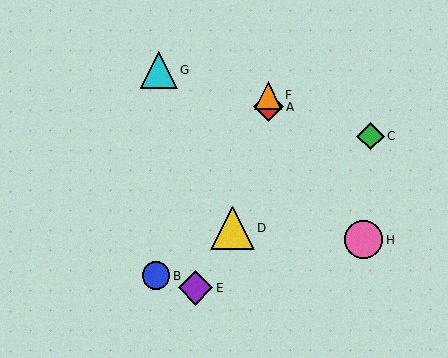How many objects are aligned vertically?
2 objects (A, F) are aligned vertically.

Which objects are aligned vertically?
Objects A, F are aligned vertically.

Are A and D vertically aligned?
No, A is at x≈268 and D is at x≈233.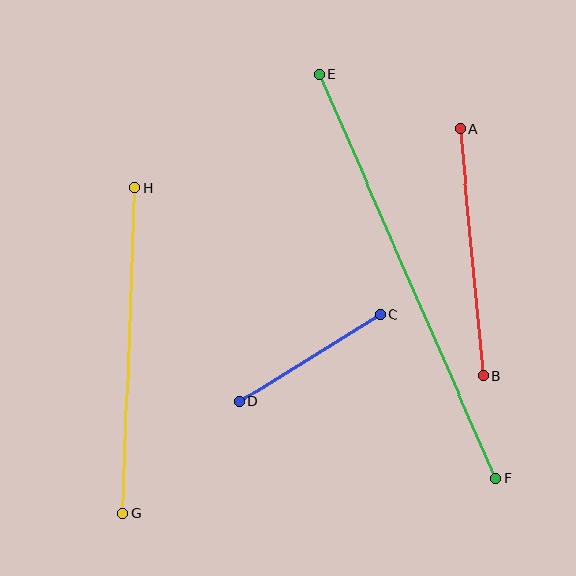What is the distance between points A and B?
The distance is approximately 248 pixels.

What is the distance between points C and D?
The distance is approximately 165 pixels.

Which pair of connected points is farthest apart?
Points E and F are farthest apart.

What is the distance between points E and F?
The distance is approximately 441 pixels.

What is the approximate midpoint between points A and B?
The midpoint is at approximately (471, 252) pixels.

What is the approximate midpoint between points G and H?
The midpoint is at approximately (129, 351) pixels.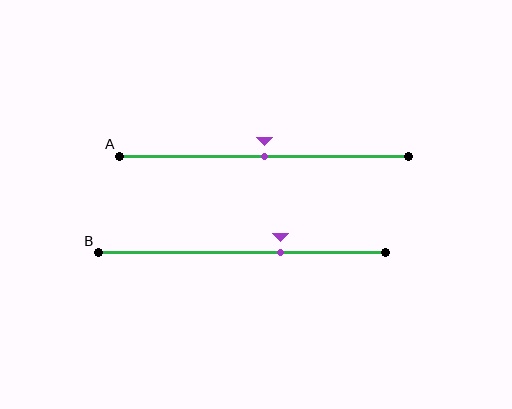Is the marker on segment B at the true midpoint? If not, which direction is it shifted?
No, the marker on segment B is shifted to the right by about 13% of the segment length.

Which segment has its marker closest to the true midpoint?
Segment A has its marker closest to the true midpoint.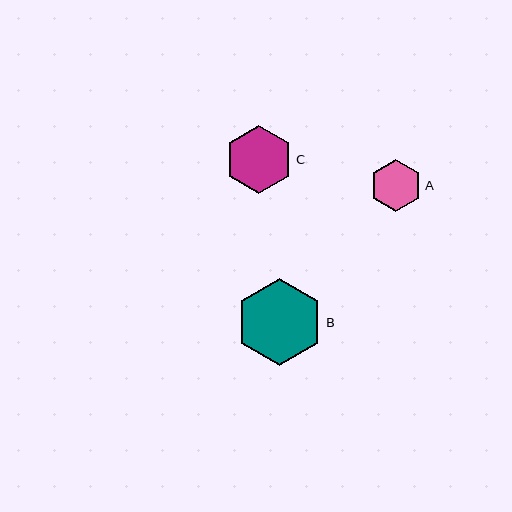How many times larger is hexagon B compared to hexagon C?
Hexagon B is approximately 1.3 times the size of hexagon C.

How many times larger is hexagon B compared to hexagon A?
Hexagon B is approximately 1.7 times the size of hexagon A.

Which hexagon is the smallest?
Hexagon A is the smallest with a size of approximately 52 pixels.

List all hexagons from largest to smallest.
From largest to smallest: B, C, A.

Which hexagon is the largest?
Hexagon B is the largest with a size of approximately 88 pixels.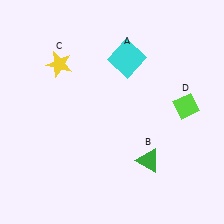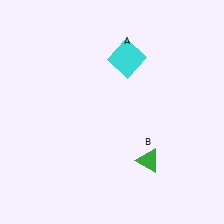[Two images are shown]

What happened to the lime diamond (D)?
The lime diamond (D) was removed in Image 2. It was in the top-right area of Image 1.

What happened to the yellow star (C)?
The yellow star (C) was removed in Image 2. It was in the top-left area of Image 1.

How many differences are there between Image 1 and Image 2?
There are 2 differences between the two images.